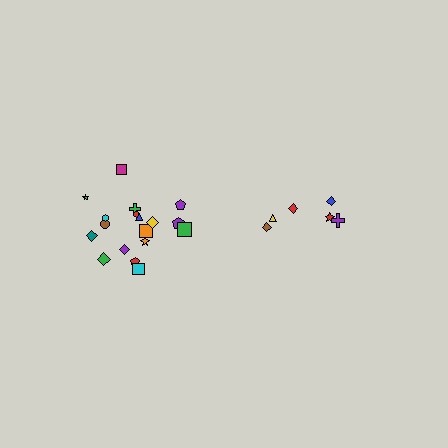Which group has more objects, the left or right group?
The left group.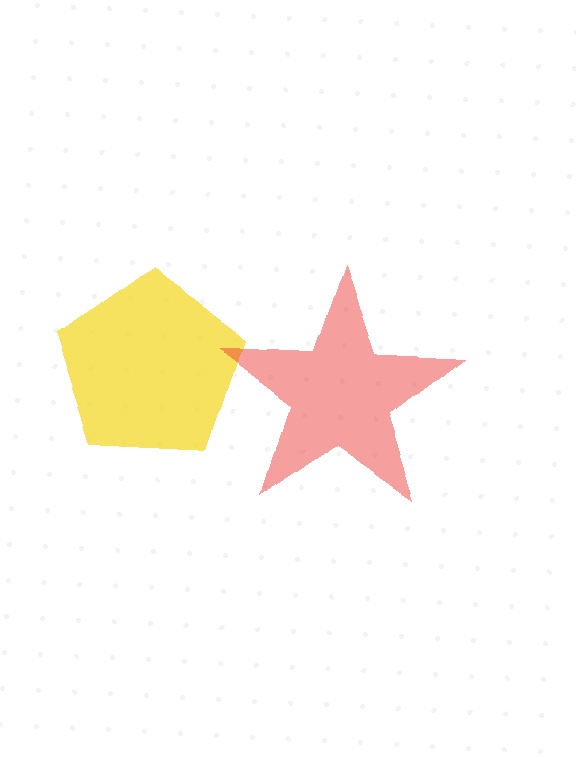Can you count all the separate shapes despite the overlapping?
Yes, there are 2 separate shapes.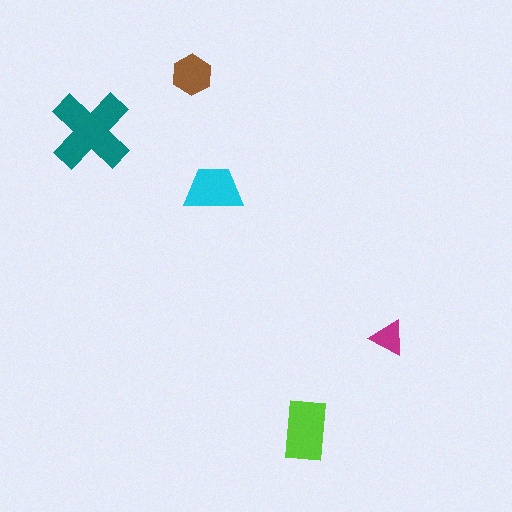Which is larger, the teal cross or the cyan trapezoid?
The teal cross.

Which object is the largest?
The teal cross.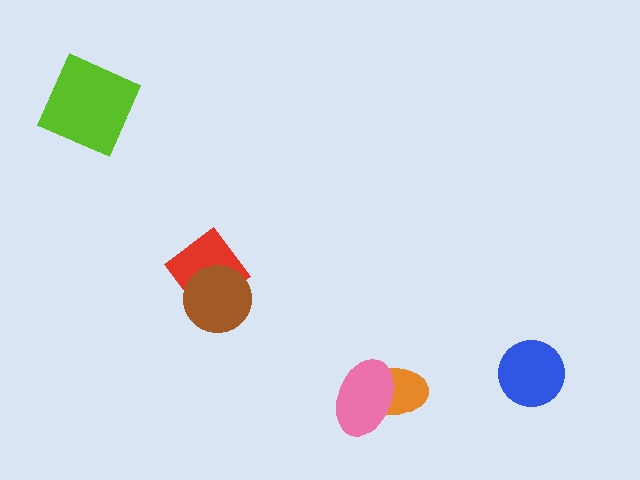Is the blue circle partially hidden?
No, no other shape covers it.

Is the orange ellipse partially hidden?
Yes, it is partially covered by another shape.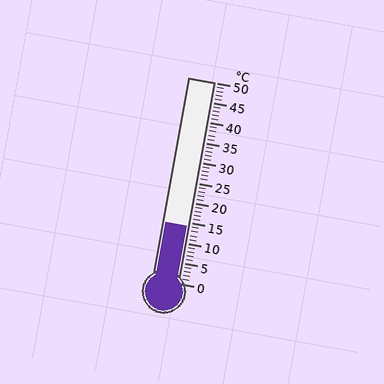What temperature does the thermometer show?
The thermometer shows approximately 14°C.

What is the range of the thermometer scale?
The thermometer scale ranges from 0°C to 50°C.